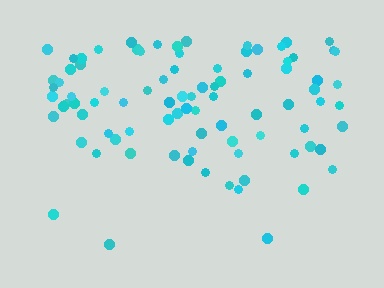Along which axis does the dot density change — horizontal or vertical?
Vertical.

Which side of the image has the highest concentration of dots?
The top.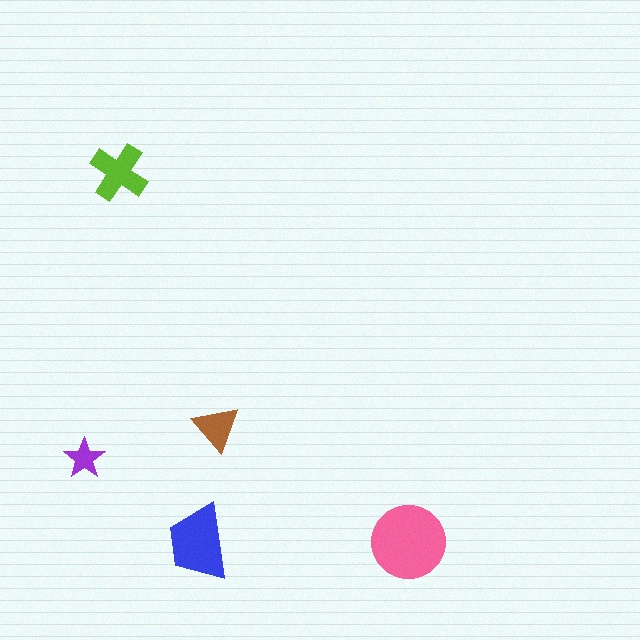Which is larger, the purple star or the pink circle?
The pink circle.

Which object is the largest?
The pink circle.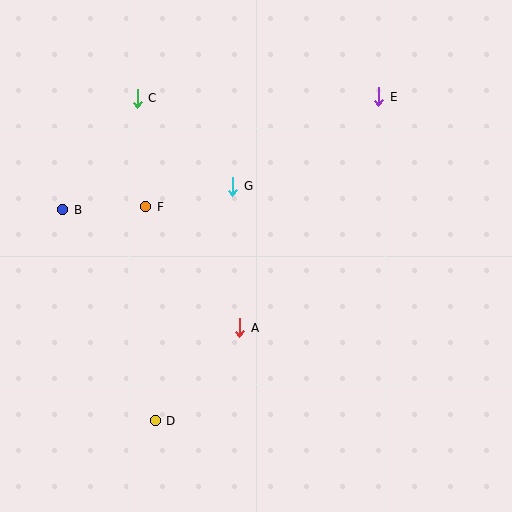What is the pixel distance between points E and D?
The distance between E and D is 393 pixels.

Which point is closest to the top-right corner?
Point E is closest to the top-right corner.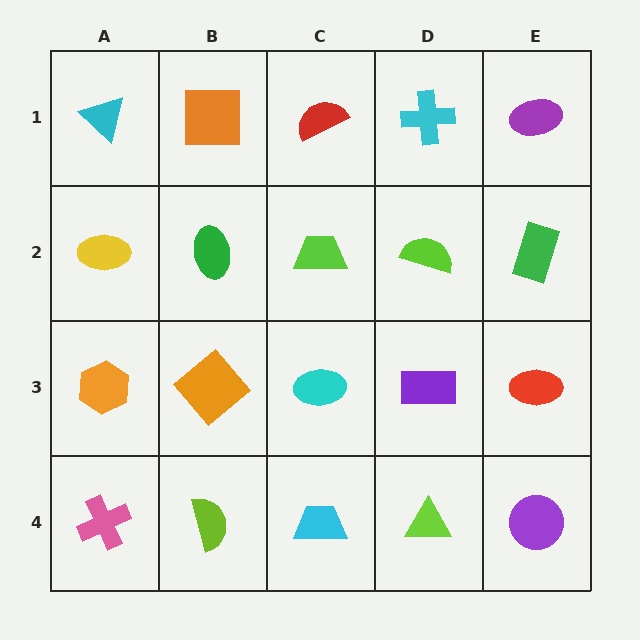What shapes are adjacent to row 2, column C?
A red semicircle (row 1, column C), a cyan ellipse (row 3, column C), a green ellipse (row 2, column B), a lime semicircle (row 2, column D).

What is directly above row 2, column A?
A cyan triangle.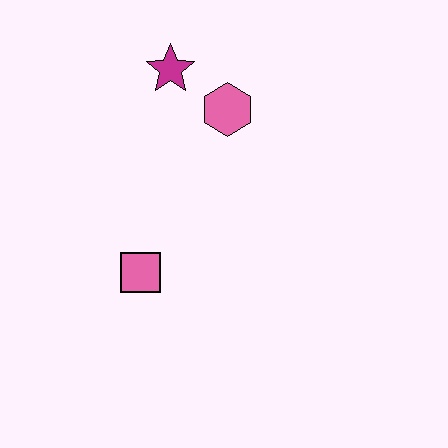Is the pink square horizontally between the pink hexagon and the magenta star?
No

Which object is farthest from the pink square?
The magenta star is farthest from the pink square.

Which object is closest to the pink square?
The pink hexagon is closest to the pink square.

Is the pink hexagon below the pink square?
No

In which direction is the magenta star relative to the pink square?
The magenta star is above the pink square.